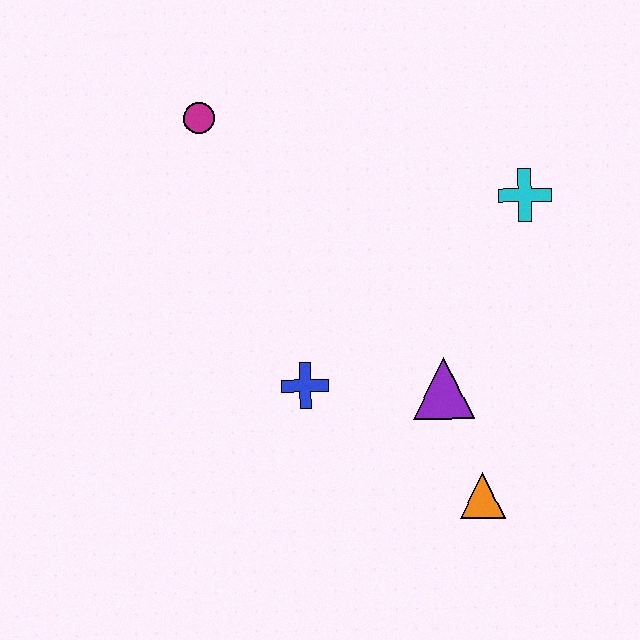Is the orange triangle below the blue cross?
Yes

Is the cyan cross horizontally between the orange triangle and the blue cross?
No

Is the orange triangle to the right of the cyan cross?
No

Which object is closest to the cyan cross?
The purple triangle is closest to the cyan cross.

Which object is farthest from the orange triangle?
The magenta circle is farthest from the orange triangle.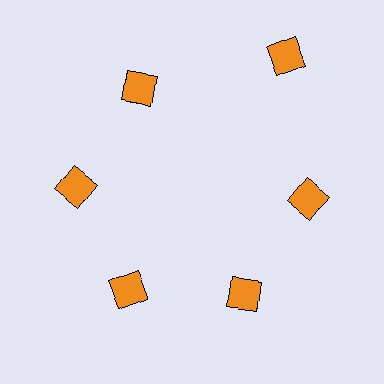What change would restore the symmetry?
The symmetry would be restored by moving it inward, back onto the ring so that all 6 diamonds sit at equal angles and equal distance from the center.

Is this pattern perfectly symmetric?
No. The 6 orange diamonds are arranged in a ring, but one element near the 1 o'clock position is pushed outward from the center, breaking the 6-fold rotational symmetry.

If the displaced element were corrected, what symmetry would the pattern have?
It would have 6-fold rotational symmetry — the pattern would map onto itself every 60 degrees.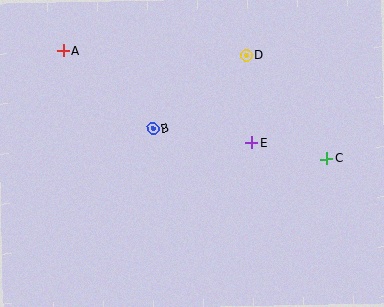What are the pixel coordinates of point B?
Point B is at (153, 129).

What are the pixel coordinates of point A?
Point A is at (63, 51).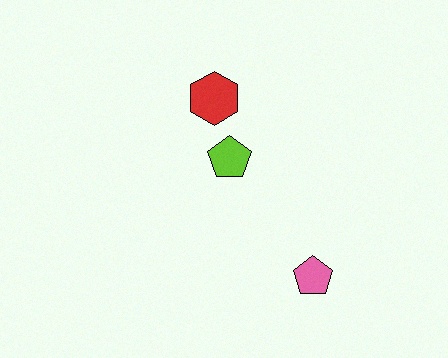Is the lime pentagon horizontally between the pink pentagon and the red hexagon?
Yes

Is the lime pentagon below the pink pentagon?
No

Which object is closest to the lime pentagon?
The red hexagon is closest to the lime pentagon.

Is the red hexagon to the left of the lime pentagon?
Yes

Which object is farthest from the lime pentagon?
The pink pentagon is farthest from the lime pentagon.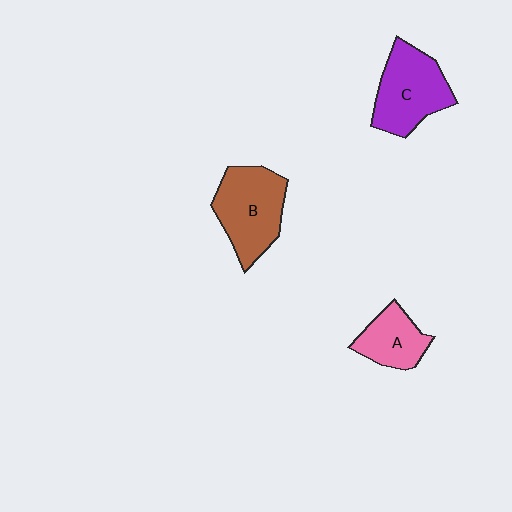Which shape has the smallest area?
Shape A (pink).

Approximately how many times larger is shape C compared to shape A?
Approximately 1.5 times.